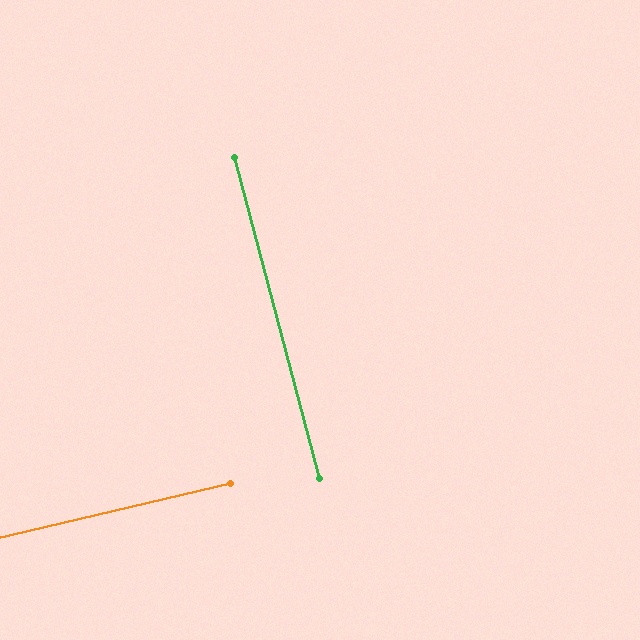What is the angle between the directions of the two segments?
Approximately 88 degrees.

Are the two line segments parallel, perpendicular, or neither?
Perpendicular — they meet at approximately 88°.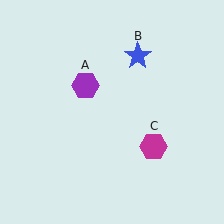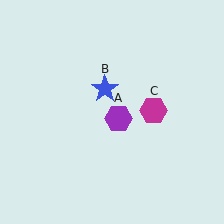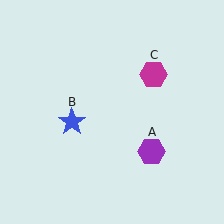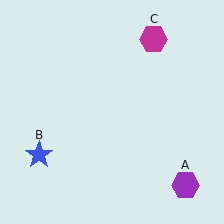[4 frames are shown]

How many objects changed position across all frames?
3 objects changed position: purple hexagon (object A), blue star (object B), magenta hexagon (object C).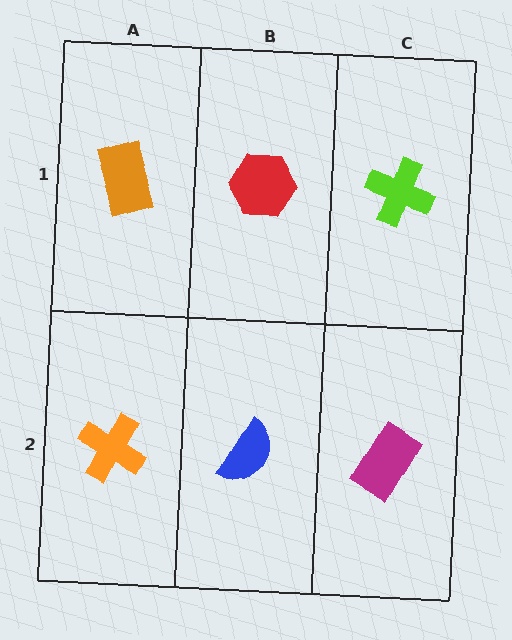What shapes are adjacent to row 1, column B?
A blue semicircle (row 2, column B), an orange rectangle (row 1, column A), a lime cross (row 1, column C).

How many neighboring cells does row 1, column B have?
3.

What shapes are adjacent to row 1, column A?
An orange cross (row 2, column A), a red hexagon (row 1, column B).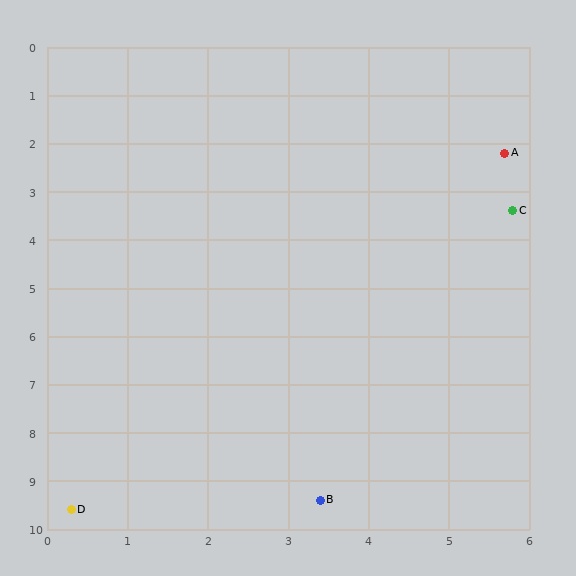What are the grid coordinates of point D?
Point D is at approximately (0.3, 9.6).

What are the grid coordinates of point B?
Point B is at approximately (3.4, 9.4).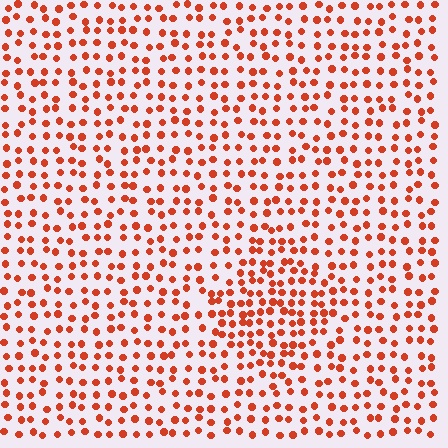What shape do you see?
I see a diamond.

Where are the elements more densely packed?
The elements are more densely packed inside the diamond boundary.